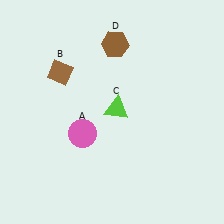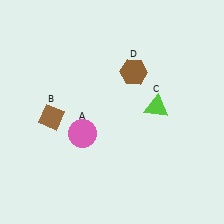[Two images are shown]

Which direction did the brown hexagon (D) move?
The brown hexagon (D) moved down.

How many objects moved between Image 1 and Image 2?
3 objects moved between the two images.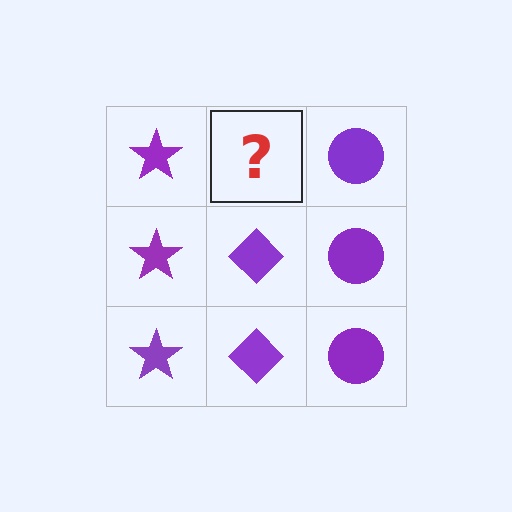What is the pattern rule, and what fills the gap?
The rule is that each column has a consistent shape. The gap should be filled with a purple diamond.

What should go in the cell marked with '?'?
The missing cell should contain a purple diamond.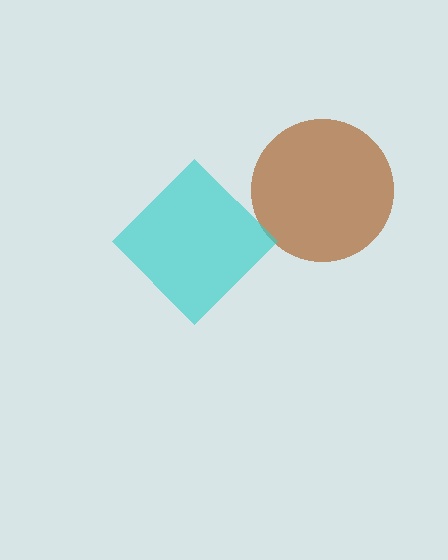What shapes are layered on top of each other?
The layered shapes are: a brown circle, a cyan diamond.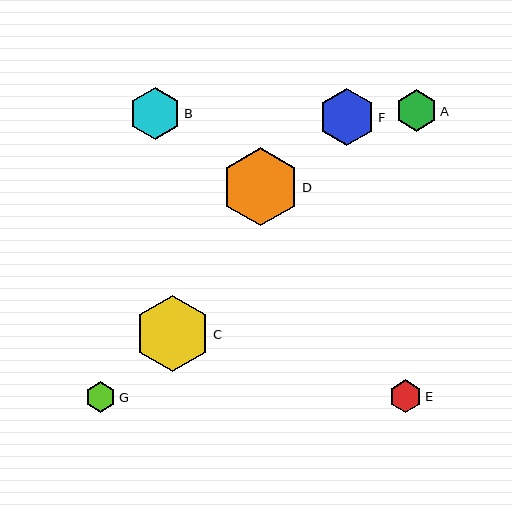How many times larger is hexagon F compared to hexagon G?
Hexagon F is approximately 1.9 times the size of hexagon G.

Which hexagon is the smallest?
Hexagon G is the smallest with a size of approximately 30 pixels.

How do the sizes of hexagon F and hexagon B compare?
Hexagon F and hexagon B are approximately the same size.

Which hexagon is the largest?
Hexagon D is the largest with a size of approximately 78 pixels.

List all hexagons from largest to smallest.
From largest to smallest: D, C, F, B, A, E, G.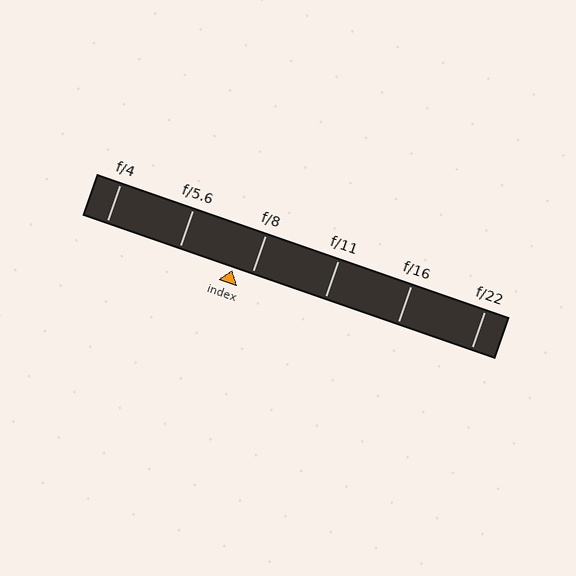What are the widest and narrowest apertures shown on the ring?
The widest aperture shown is f/4 and the narrowest is f/22.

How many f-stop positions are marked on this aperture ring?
There are 6 f-stop positions marked.